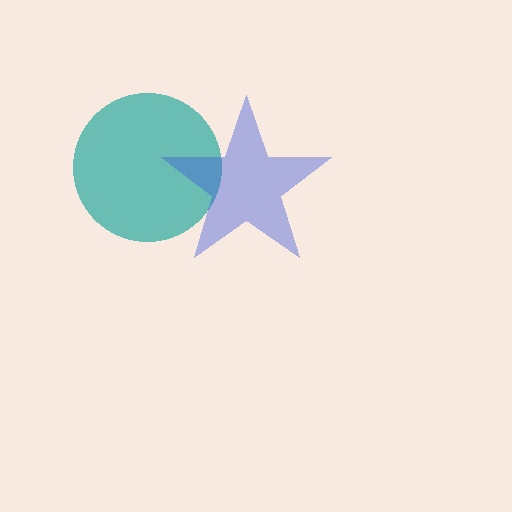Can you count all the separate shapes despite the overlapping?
Yes, there are 2 separate shapes.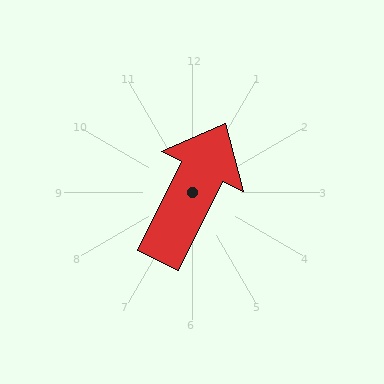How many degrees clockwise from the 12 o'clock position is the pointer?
Approximately 26 degrees.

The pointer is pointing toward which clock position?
Roughly 1 o'clock.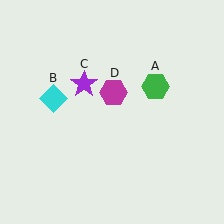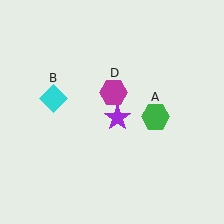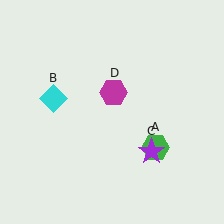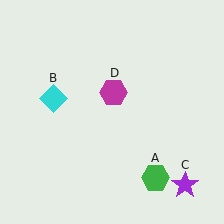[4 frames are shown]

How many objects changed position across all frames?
2 objects changed position: green hexagon (object A), purple star (object C).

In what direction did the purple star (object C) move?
The purple star (object C) moved down and to the right.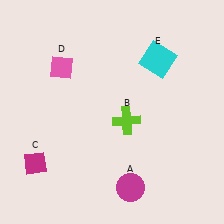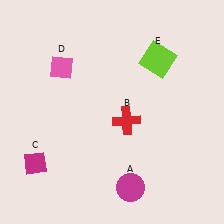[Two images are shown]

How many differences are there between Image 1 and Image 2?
There are 2 differences between the two images.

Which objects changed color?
B changed from lime to red. E changed from cyan to lime.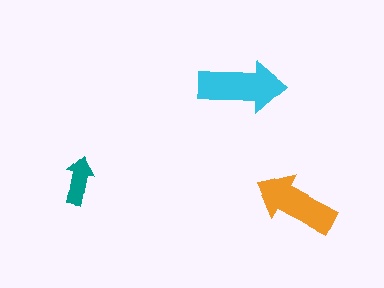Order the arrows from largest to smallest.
the cyan one, the orange one, the teal one.